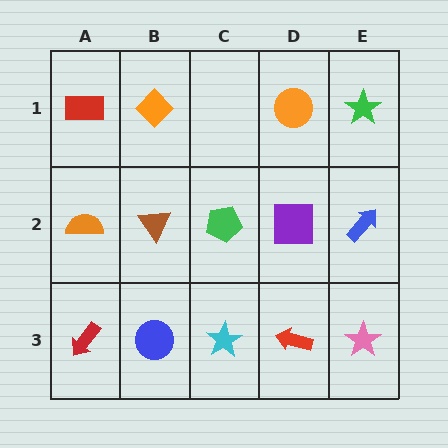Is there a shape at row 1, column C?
No, that cell is empty.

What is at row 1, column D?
An orange circle.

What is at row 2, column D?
A purple square.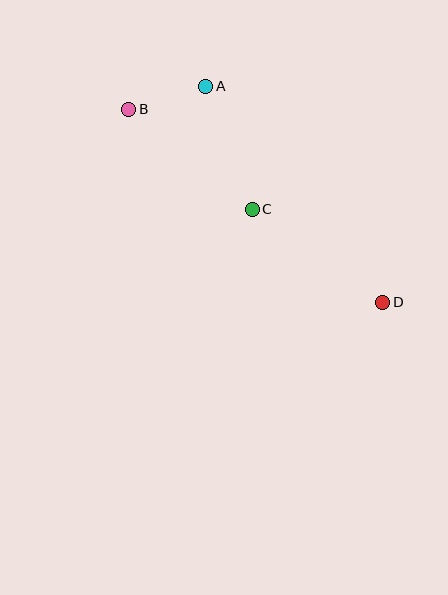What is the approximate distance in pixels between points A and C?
The distance between A and C is approximately 131 pixels.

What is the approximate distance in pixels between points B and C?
The distance between B and C is approximately 159 pixels.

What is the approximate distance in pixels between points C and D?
The distance between C and D is approximately 160 pixels.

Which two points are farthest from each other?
Points B and D are farthest from each other.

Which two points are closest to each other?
Points A and B are closest to each other.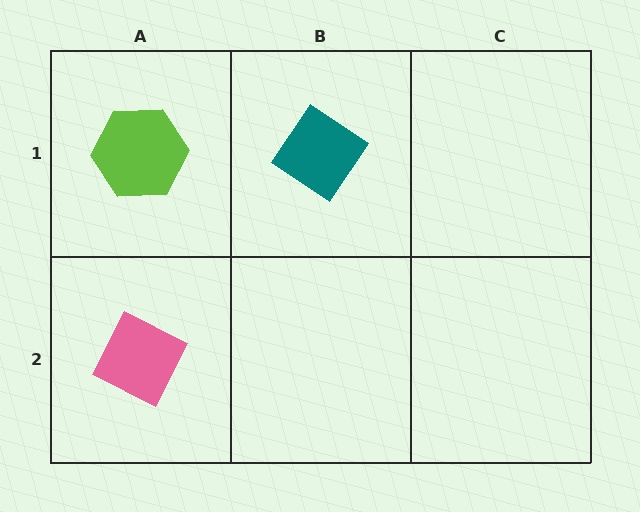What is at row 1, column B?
A teal diamond.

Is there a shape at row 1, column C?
No, that cell is empty.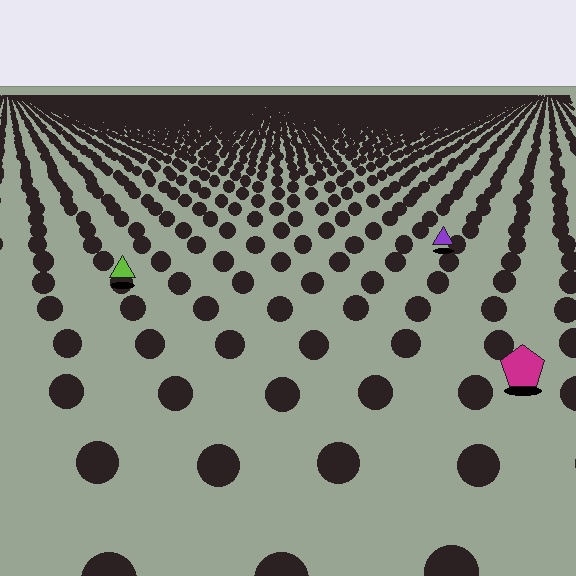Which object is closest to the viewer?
The magenta pentagon is closest. The texture marks near it are larger and more spread out.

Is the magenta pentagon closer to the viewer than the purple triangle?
Yes. The magenta pentagon is closer — you can tell from the texture gradient: the ground texture is coarser near it.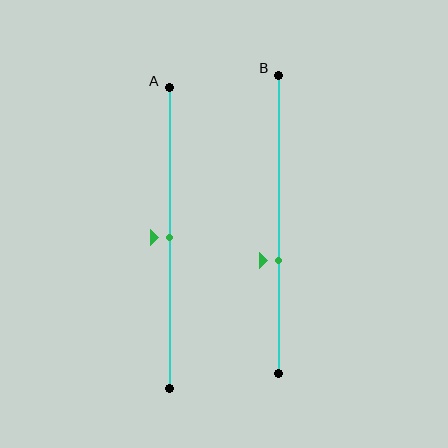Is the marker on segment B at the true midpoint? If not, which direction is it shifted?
No, the marker on segment B is shifted downward by about 12% of the segment length.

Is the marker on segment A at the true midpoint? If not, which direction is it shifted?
Yes, the marker on segment A is at the true midpoint.